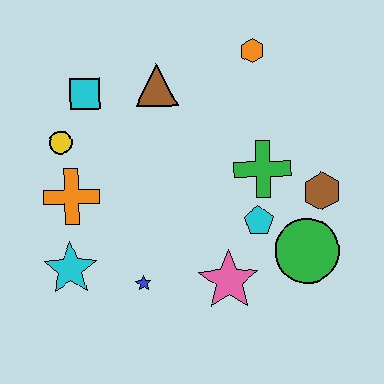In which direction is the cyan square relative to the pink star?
The cyan square is above the pink star.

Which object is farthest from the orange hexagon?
The cyan star is farthest from the orange hexagon.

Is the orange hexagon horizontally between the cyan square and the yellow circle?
No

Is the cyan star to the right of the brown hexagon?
No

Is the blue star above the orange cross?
No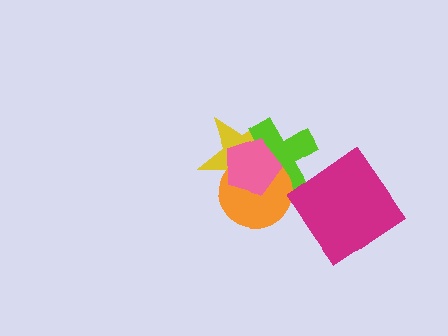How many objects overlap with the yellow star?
3 objects overlap with the yellow star.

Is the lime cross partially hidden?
Yes, it is partially covered by another shape.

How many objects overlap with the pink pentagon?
3 objects overlap with the pink pentagon.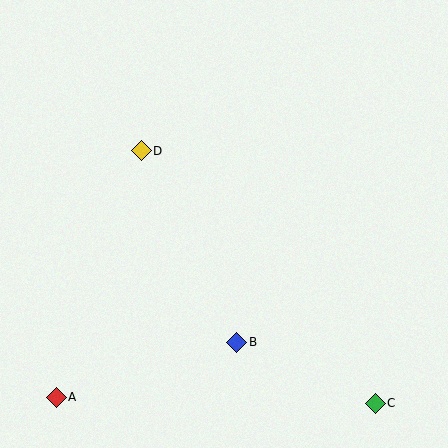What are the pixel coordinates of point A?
Point A is at (56, 397).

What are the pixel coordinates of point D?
Point D is at (141, 151).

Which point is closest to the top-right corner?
Point D is closest to the top-right corner.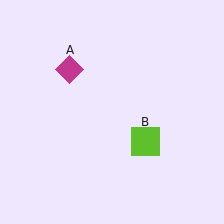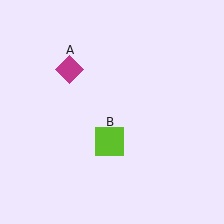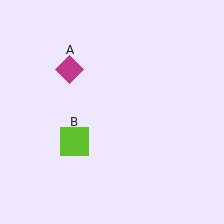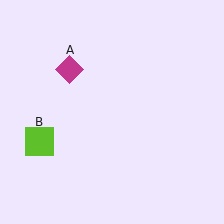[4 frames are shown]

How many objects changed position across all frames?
1 object changed position: lime square (object B).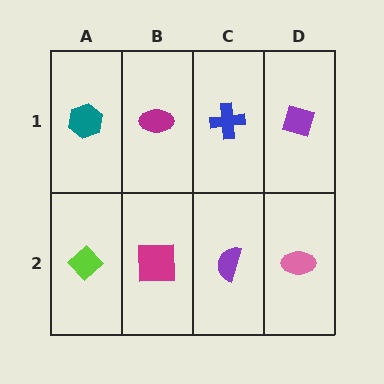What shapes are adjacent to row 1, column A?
A lime diamond (row 2, column A), a magenta ellipse (row 1, column B).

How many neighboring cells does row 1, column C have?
3.